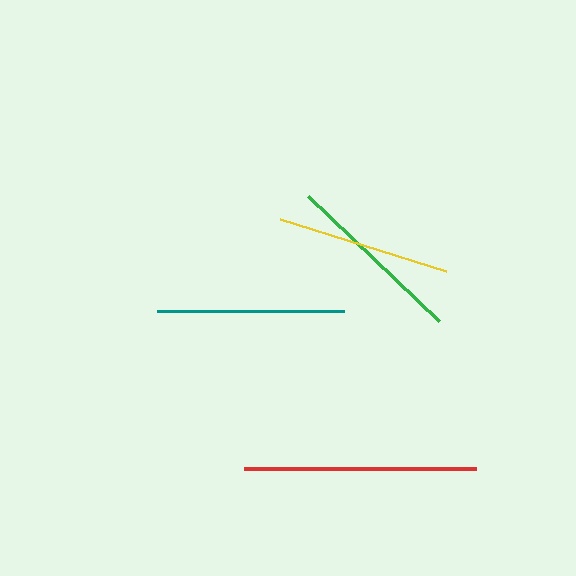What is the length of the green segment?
The green segment is approximately 181 pixels long.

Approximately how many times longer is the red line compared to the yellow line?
The red line is approximately 1.3 times the length of the yellow line.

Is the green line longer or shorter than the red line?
The red line is longer than the green line.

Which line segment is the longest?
The red line is the longest at approximately 233 pixels.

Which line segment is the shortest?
The yellow line is the shortest at approximately 174 pixels.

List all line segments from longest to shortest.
From longest to shortest: red, teal, green, yellow.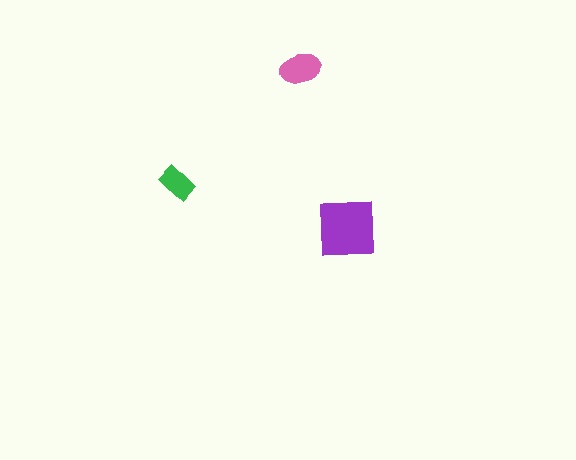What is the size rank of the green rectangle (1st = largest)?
3rd.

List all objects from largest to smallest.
The purple square, the pink ellipse, the green rectangle.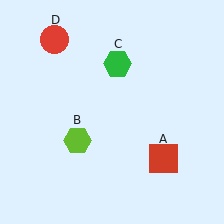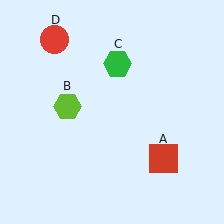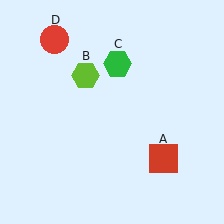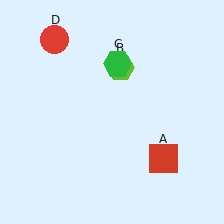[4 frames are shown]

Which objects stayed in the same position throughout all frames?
Red square (object A) and green hexagon (object C) and red circle (object D) remained stationary.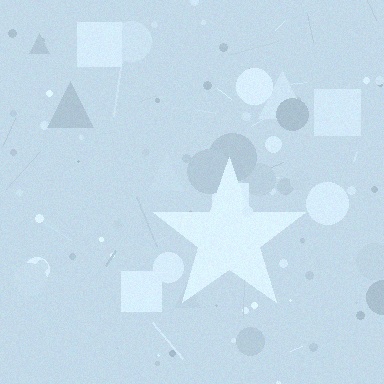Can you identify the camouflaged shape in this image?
The camouflaged shape is a star.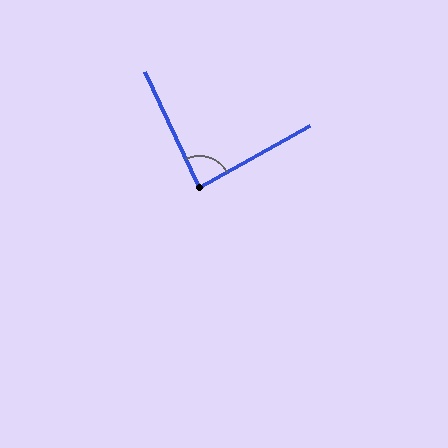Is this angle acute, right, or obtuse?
It is approximately a right angle.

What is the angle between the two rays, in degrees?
Approximately 86 degrees.